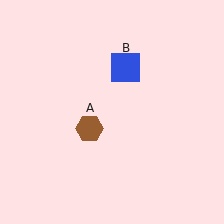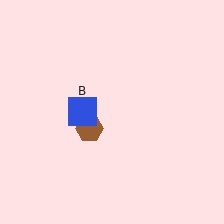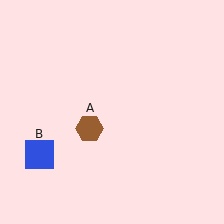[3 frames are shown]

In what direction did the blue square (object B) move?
The blue square (object B) moved down and to the left.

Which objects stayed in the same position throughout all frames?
Brown hexagon (object A) remained stationary.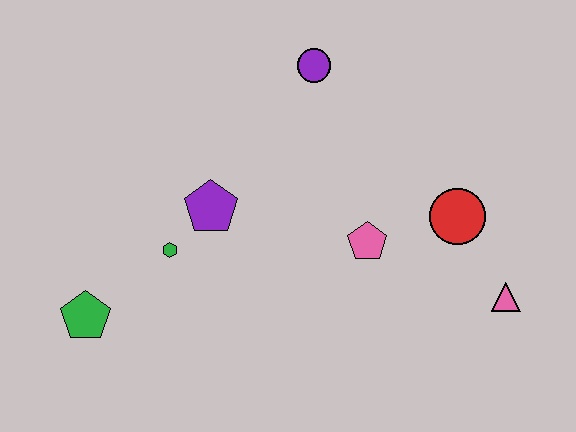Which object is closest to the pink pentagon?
The red circle is closest to the pink pentagon.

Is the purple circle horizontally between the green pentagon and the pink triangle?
Yes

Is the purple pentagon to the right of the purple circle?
No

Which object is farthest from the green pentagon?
The pink triangle is farthest from the green pentagon.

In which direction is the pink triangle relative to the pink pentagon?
The pink triangle is to the right of the pink pentagon.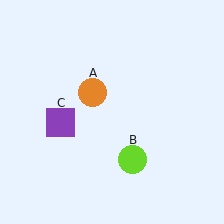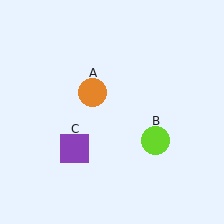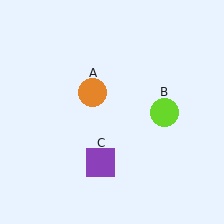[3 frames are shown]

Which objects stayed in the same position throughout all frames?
Orange circle (object A) remained stationary.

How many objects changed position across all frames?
2 objects changed position: lime circle (object B), purple square (object C).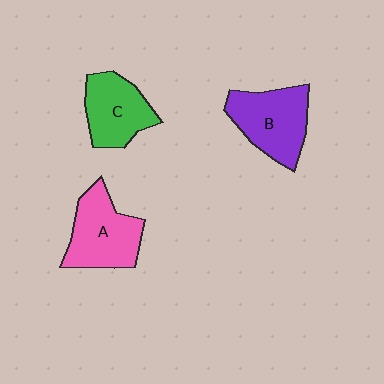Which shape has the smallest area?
Shape C (green).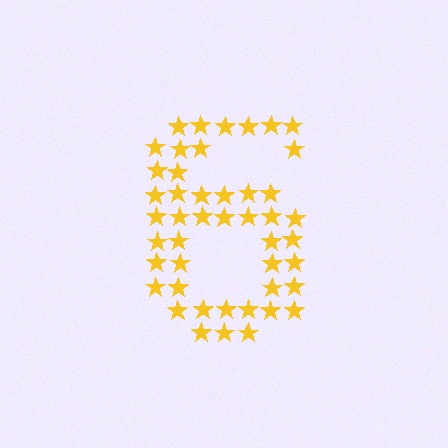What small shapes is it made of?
It is made of small stars.